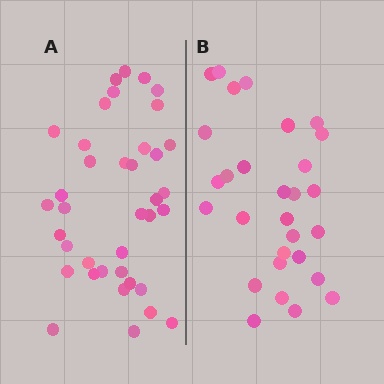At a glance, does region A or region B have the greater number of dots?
Region A (the left region) has more dots.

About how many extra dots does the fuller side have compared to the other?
Region A has roughly 8 or so more dots than region B.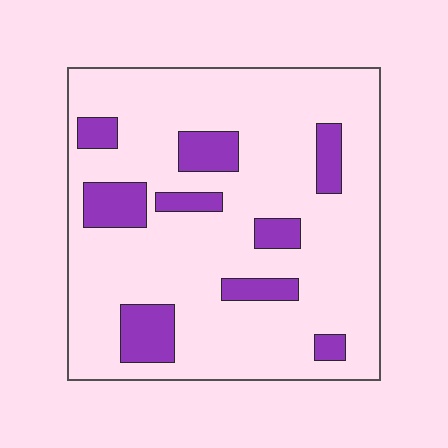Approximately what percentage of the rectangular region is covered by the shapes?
Approximately 20%.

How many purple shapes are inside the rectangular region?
9.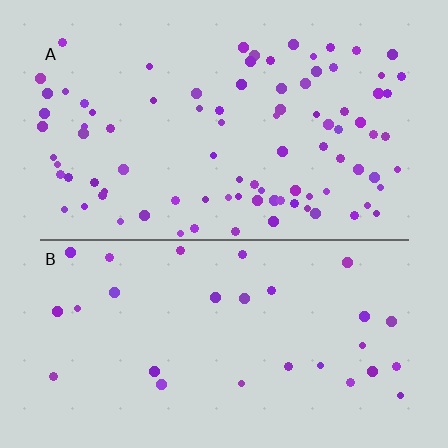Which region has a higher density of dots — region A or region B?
A (the top).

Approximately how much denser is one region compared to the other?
Approximately 3.0× — region A over region B.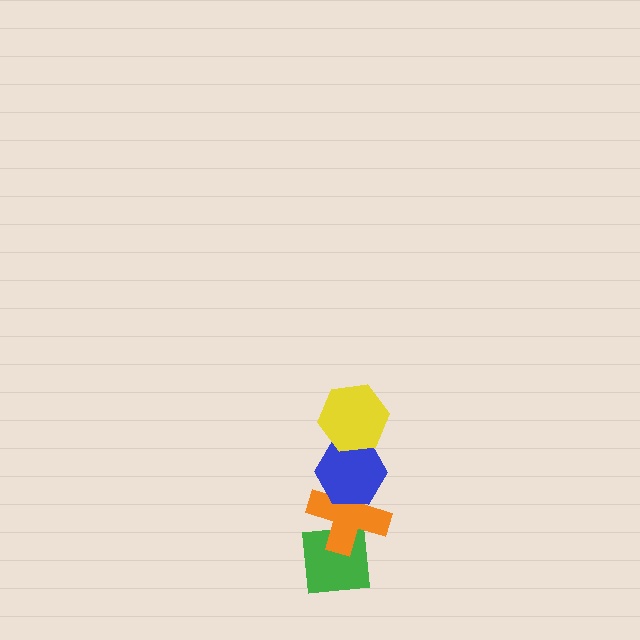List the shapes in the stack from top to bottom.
From top to bottom: the yellow hexagon, the blue hexagon, the orange cross, the green square.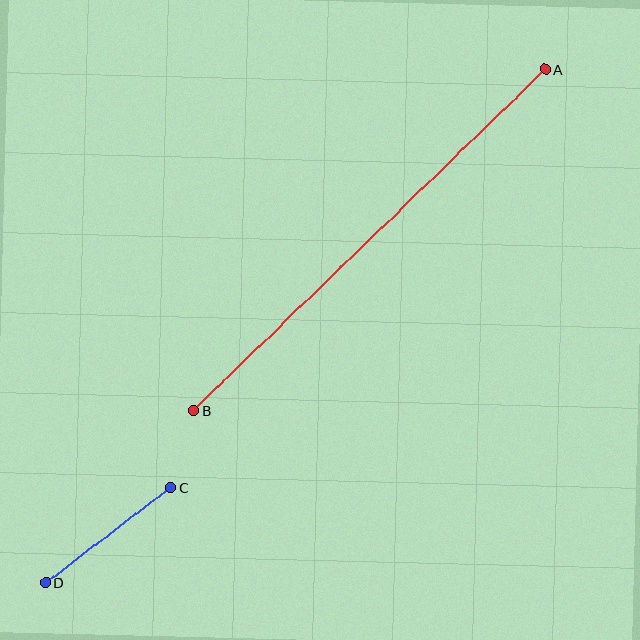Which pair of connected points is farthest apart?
Points A and B are farthest apart.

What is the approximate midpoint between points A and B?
The midpoint is at approximately (369, 240) pixels.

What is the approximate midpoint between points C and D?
The midpoint is at approximately (108, 535) pixels.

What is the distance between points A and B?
The distance is approximately 490 pixels.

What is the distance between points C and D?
The distance is approximately 157 pixels.